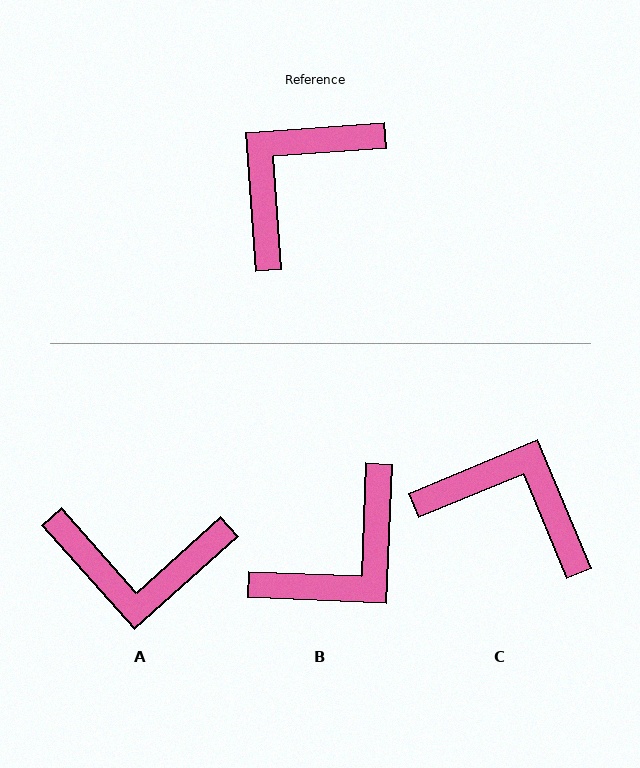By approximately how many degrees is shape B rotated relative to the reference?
Approximately 174 degrees counter-clockwise.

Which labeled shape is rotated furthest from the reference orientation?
B, about 174 degrees away.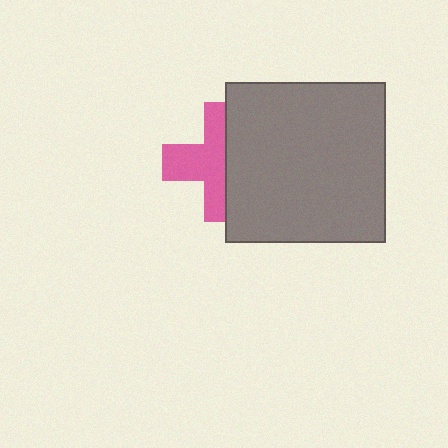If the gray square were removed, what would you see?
You would see the complete pink cross.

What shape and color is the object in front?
The object in front is a gray square.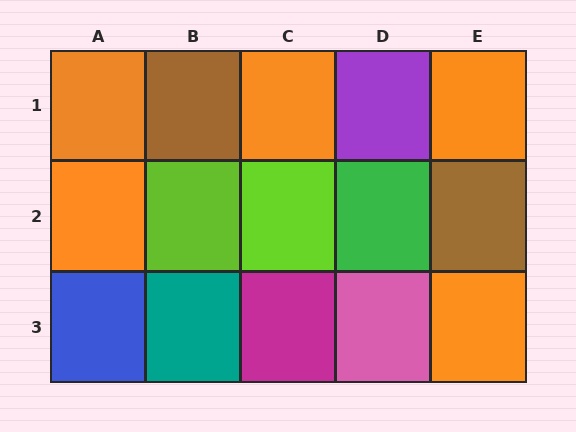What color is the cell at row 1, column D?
Purple.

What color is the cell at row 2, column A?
Orange.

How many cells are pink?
1 cell is pink.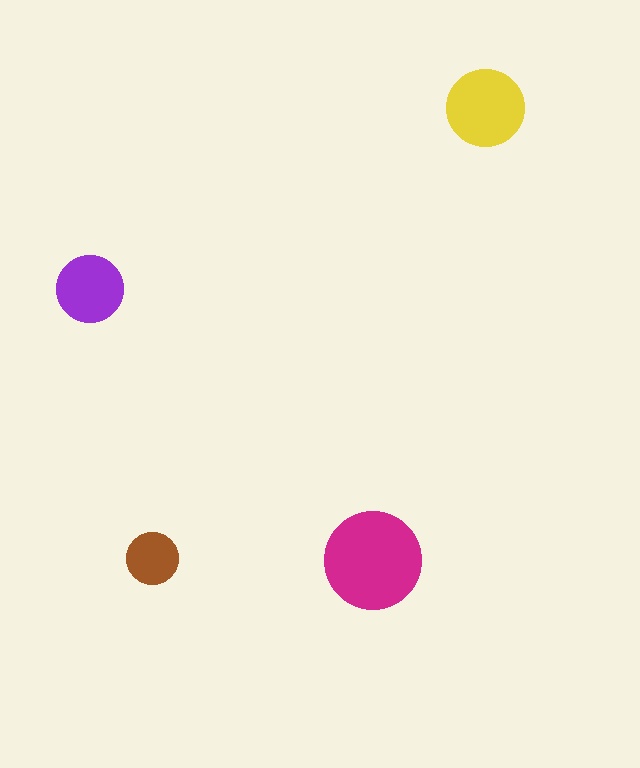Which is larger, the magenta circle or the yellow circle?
The magenta one.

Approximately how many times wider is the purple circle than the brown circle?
About 1.5 times wider.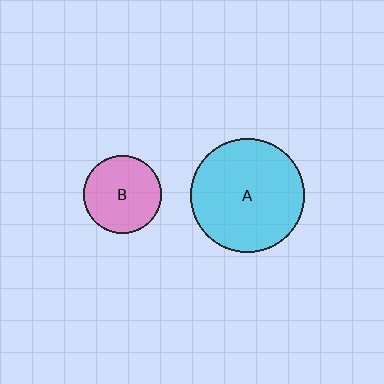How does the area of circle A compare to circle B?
Approximately 2.1 times.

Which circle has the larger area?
Circle A (cyan).